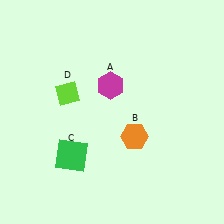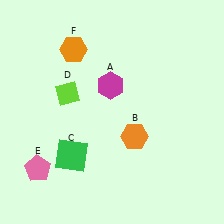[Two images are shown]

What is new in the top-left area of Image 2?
An orange hexagon (F) was added in the top-left area of Image 2.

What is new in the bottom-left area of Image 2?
A pink pentagon (E) was added in the bottom-left area of Image 2.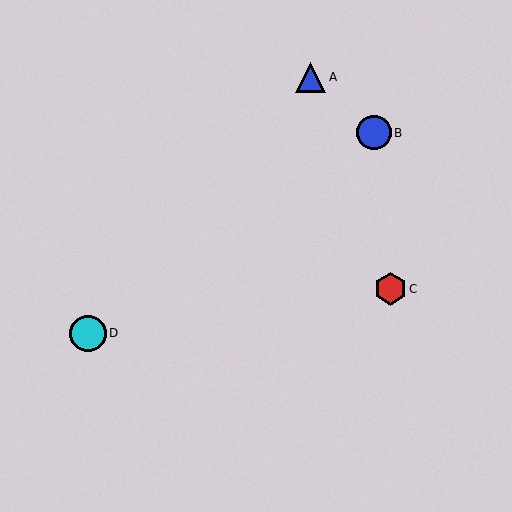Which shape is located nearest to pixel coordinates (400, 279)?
The red hexagon (labeled C) at (390, 289) is nearest to that location.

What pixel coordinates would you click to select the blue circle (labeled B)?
Click at (374, 133) to select the blue circle B.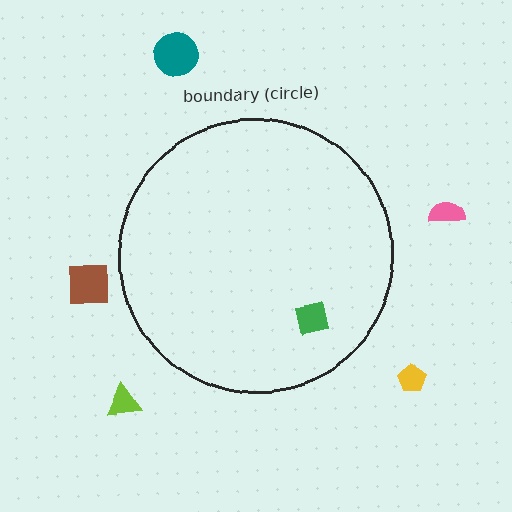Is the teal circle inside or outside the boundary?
Outside.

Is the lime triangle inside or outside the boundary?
Outside.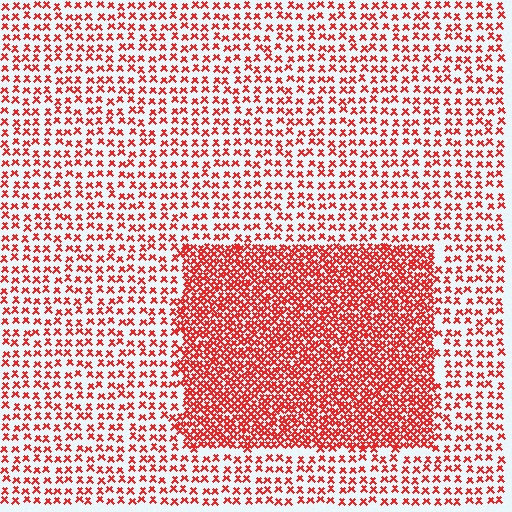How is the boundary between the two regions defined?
The boundary is defined by a change in element density (approximately 2.4x ratio). All elements are the same color, size, and shape.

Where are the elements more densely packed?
The elements are more densely packed inside the rectangle boundary.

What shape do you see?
I see a rectangle.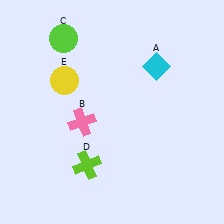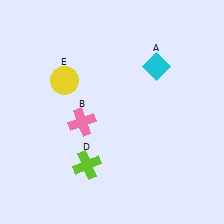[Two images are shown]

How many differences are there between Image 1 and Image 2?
There is 1 difference between the two images.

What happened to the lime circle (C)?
The lime circle (C) was removed in Image 2. It was in the top-left area of Image 1.